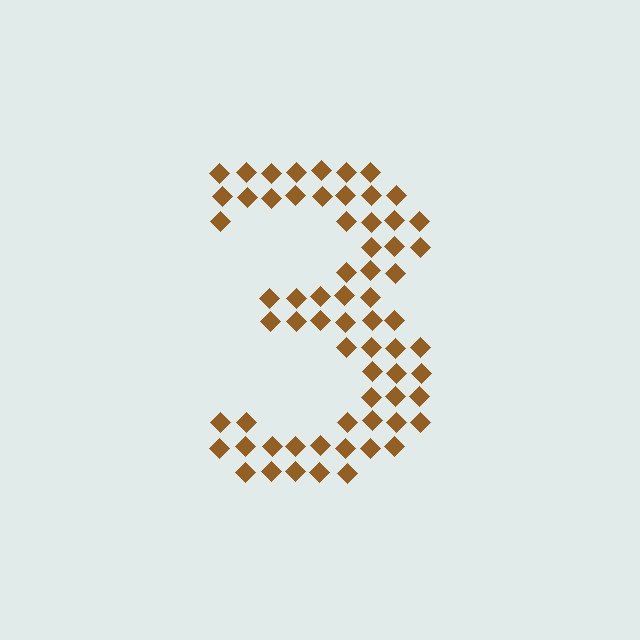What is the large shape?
The large shape is the digit 3.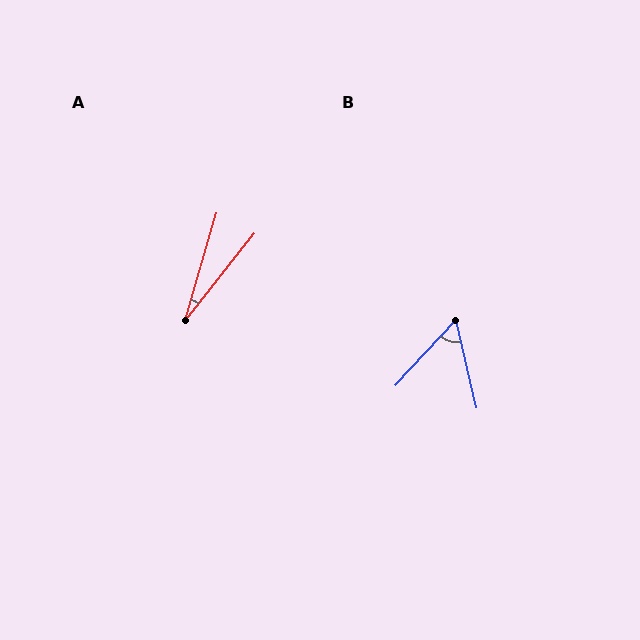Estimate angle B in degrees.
Approximately 56 degrees.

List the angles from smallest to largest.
A (22°), B (56°).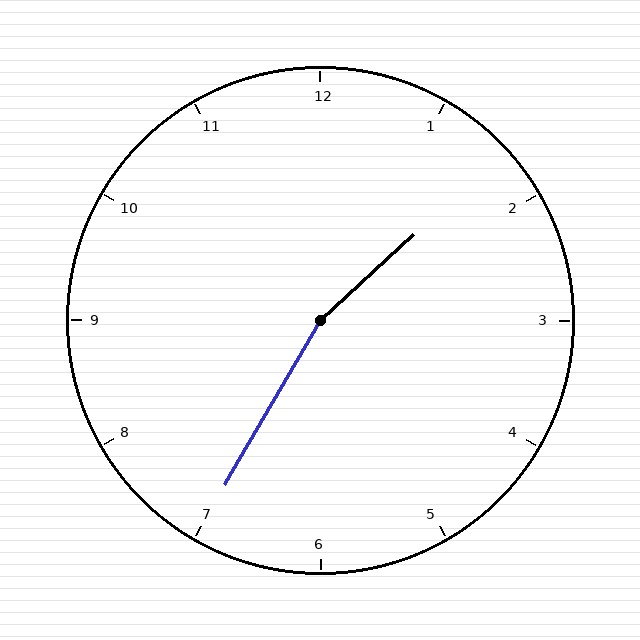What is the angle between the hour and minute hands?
Approximately 162 degrees.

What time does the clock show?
1:35.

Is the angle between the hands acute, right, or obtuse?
It is obtuse.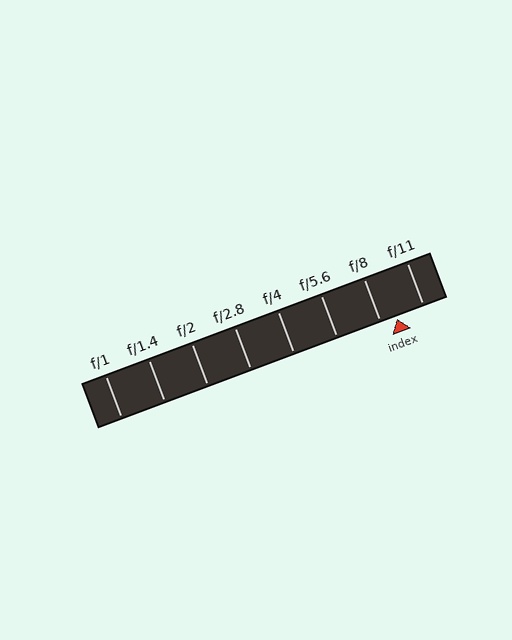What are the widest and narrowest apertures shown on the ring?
The widest aperture shown is f/1 and the narrowest is f/11.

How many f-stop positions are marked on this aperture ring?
There are 8 f-stop positions marked.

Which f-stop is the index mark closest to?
The index mark is closest to f/8.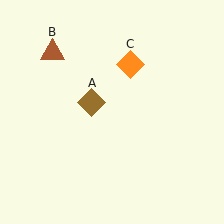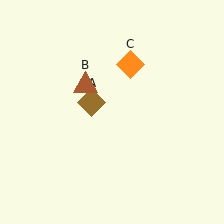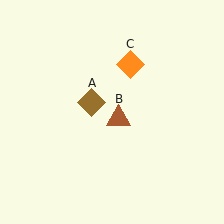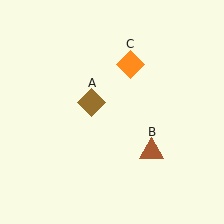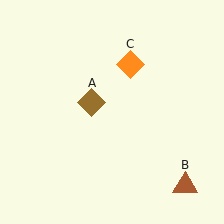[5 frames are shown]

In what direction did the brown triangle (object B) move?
The brown triangle (object B) moved down and to the right.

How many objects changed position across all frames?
1 object changed position: brown triangle (object B).